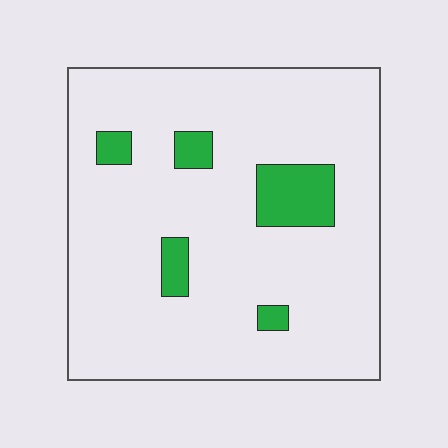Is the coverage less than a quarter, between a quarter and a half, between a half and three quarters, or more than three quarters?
Less than a quarter.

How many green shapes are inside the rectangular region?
5.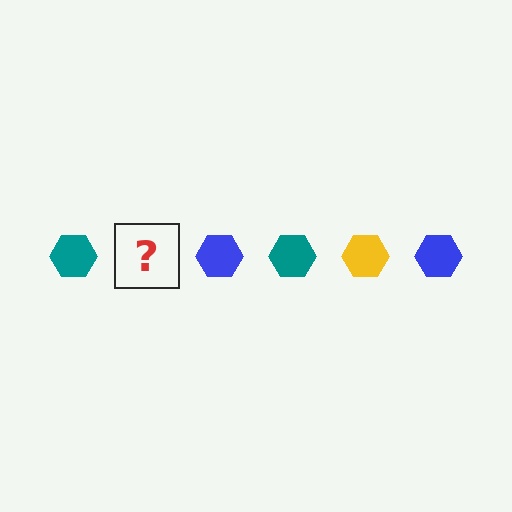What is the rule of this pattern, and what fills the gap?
The rule is that the pattern cycles through teal, yellow, blue hexagons. The gap should be filled with a yellow hexagon.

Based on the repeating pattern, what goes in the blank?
The blank should be a yellow hexagon.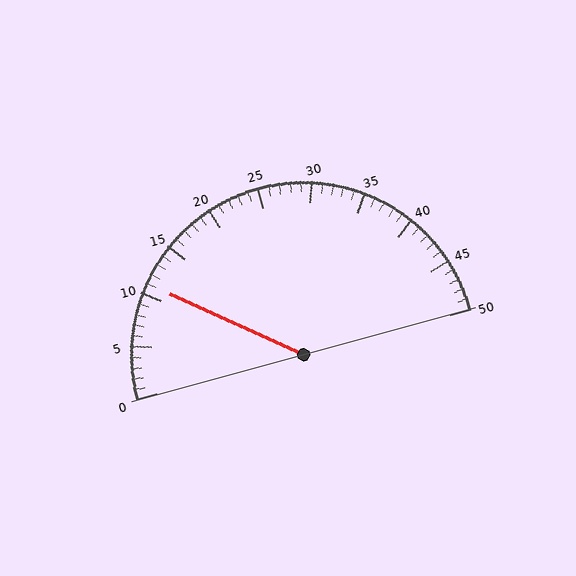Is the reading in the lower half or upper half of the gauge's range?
The reading is in the lower half of the range (0 to 50).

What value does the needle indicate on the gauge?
The needle indicates approximately 11.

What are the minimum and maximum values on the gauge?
The gauge ranges from 0 to 50.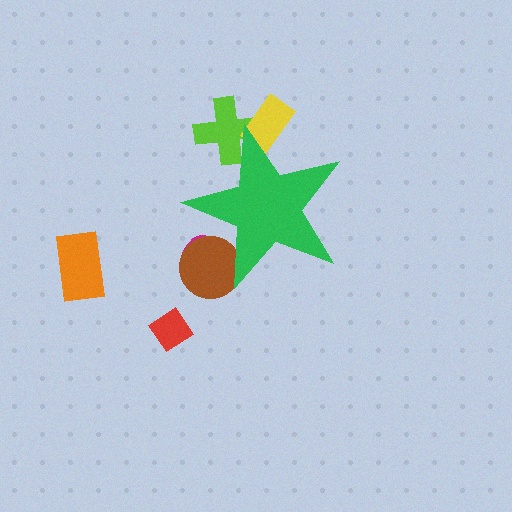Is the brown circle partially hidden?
Yes, the brown circle is partially hidden behind the green star.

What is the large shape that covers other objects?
A green star.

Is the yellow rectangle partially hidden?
Yes, the yellow rectangle is partially hidden behind the green star.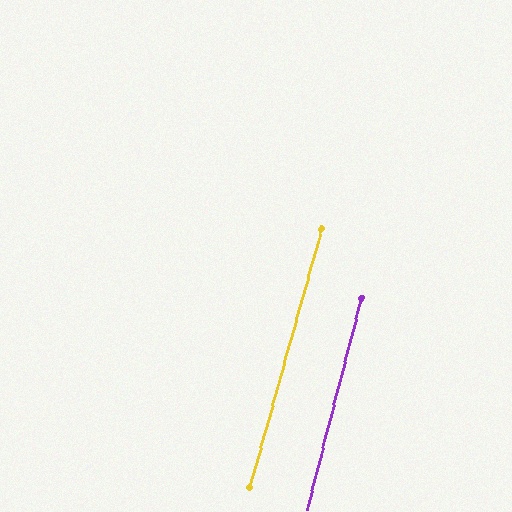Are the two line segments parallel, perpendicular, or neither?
Parallel — their directions differ by only 1.3°.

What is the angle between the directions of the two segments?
Approximately 1 degree.